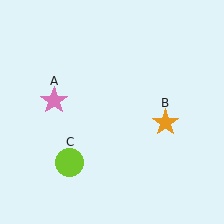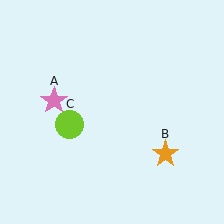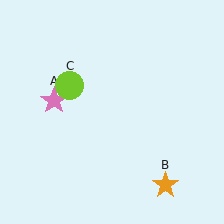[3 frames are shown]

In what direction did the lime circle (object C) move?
The lime circle (object C) moved up.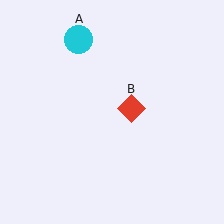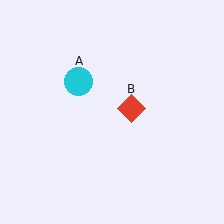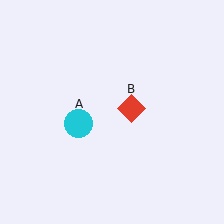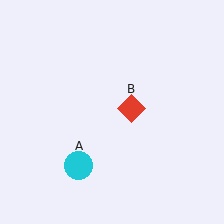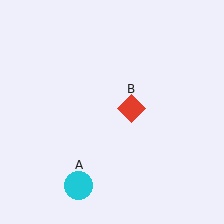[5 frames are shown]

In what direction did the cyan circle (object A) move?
The cyan circle (object A) moved down.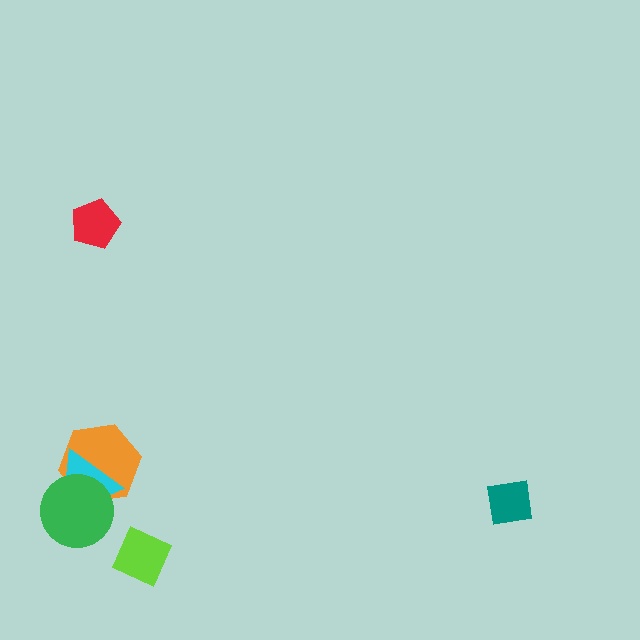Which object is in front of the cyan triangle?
The green circle is in front of the cyan triangle.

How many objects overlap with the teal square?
0 objects overlap with the teal square.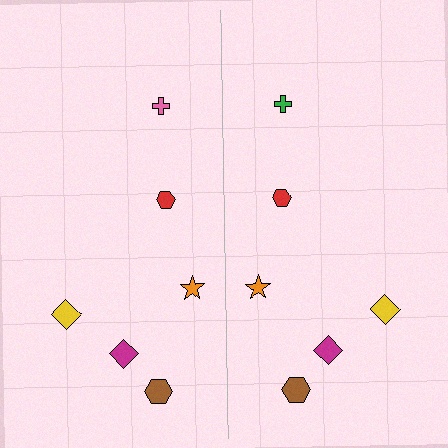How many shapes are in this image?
There are 12 shapes in this image.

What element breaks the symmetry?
The green cross on the right side breaks the symmetry — its mirror counterpart is pink.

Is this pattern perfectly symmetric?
No, the pattern is not perfectly symmetric. The green cross on the right side breaks the symmetry — its mirror counterpart is pink.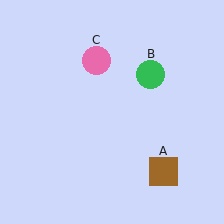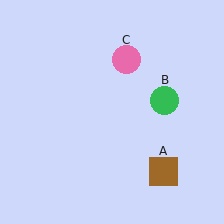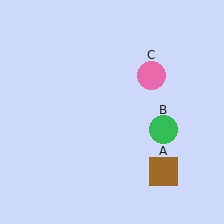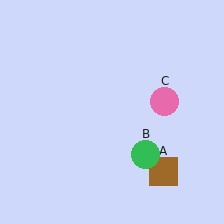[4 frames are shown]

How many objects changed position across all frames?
2 objects changed position: green circle (object B), pink circle (object C).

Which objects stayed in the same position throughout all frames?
Brown square (object A) remained stationary.